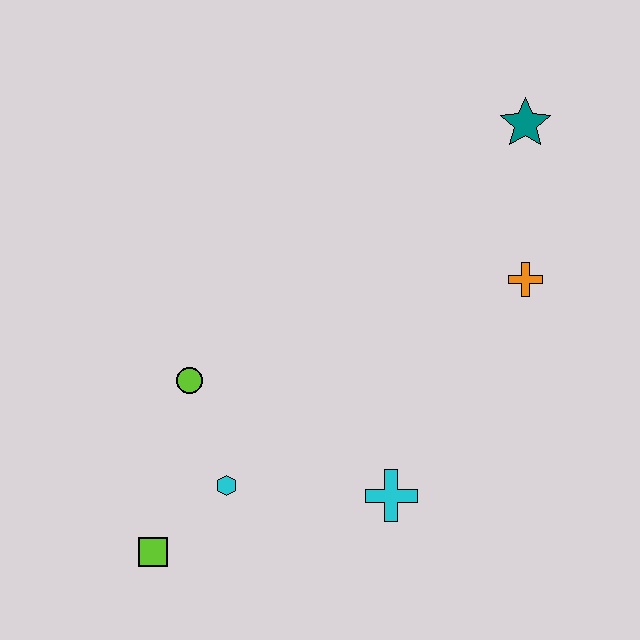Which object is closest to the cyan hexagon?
The lime square is closest to the cyan hexagon.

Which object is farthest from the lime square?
The teal star is farthest from the lime square.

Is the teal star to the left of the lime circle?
No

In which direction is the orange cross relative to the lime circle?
The orange cross is to the right of the lime circle.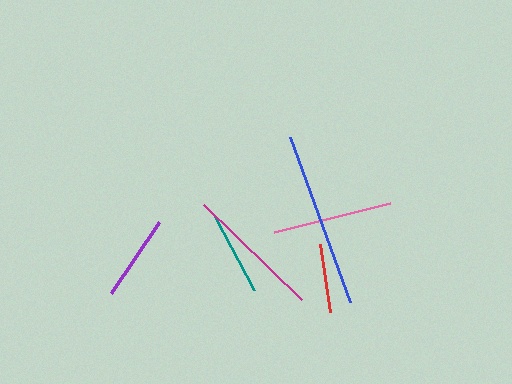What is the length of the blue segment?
The blue segment is approximately 175 pixels long.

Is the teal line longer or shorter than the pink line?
The pink line is longer than the teal line.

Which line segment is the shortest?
The red line is the shortest at approximately 69 pixels.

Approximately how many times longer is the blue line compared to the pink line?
The blue line is approximately 1.5 times the length of the pink line.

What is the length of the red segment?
The red segment is approximately 69 pixels long.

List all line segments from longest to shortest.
From longest to shortest: blue, magenta, pink, purple, teal, red.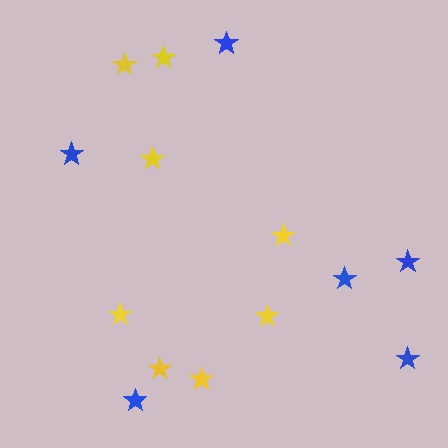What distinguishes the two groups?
There are 2 groups: one group of yellow stars (8) and one group of blue stars (6).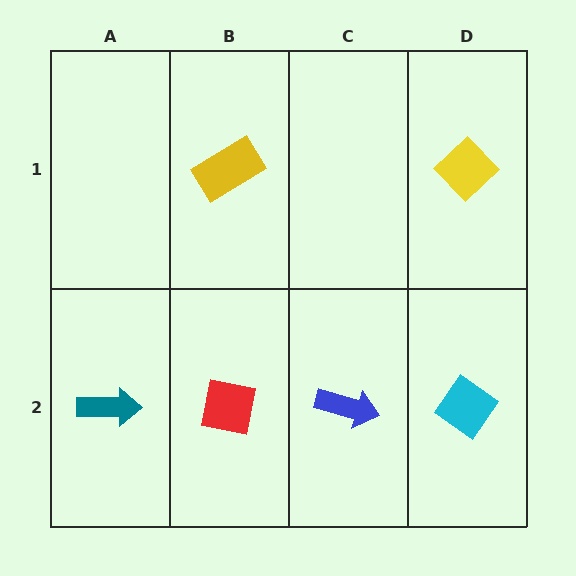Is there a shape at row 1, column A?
No, that cell is empty.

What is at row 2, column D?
A cyan diamond.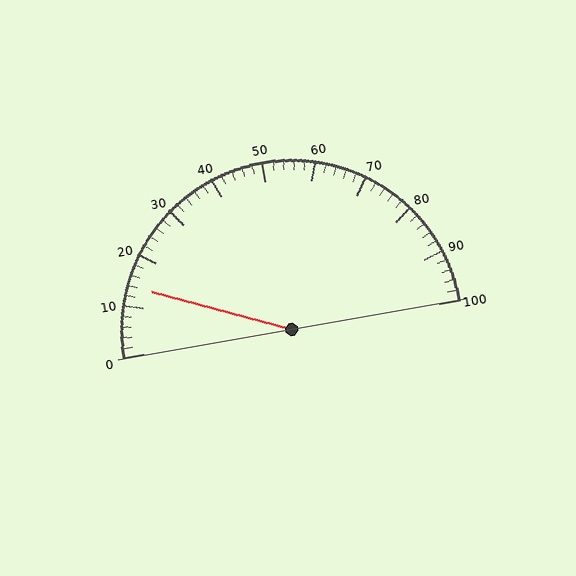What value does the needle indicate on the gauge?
The needle indicates approximately 14.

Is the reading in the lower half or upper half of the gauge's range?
The reading is in the lower half of the range (0 to 100).